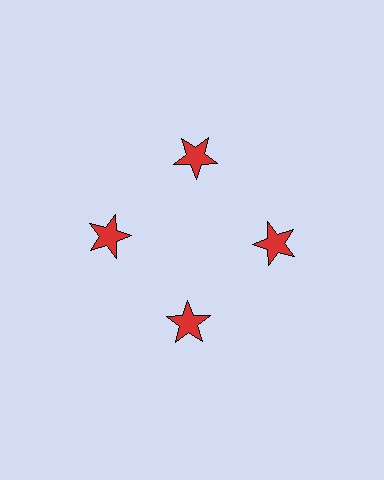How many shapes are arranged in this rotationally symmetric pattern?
There are 4 shapes, arranged in 4 groups of 1.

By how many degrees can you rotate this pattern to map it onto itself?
The pattern maps onto itself every 90 degrees of rotation.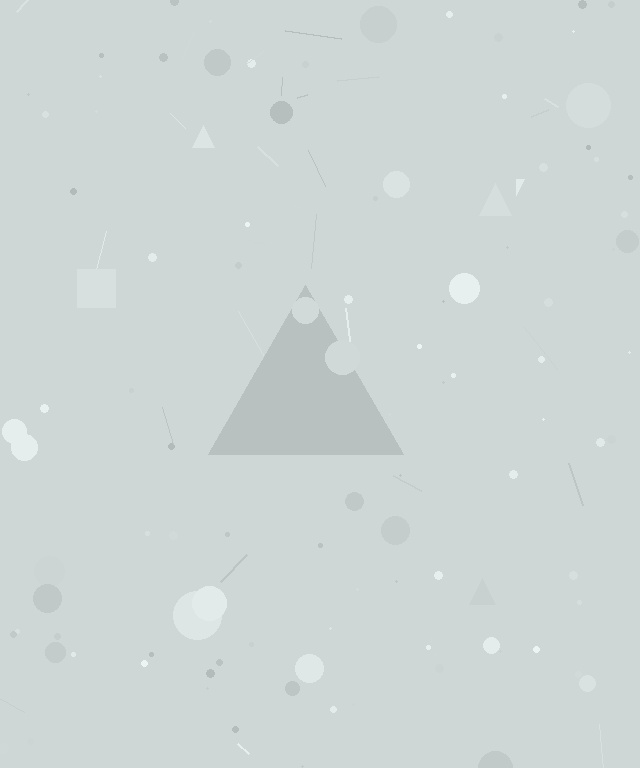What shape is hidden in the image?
A triangle is hidden in the image.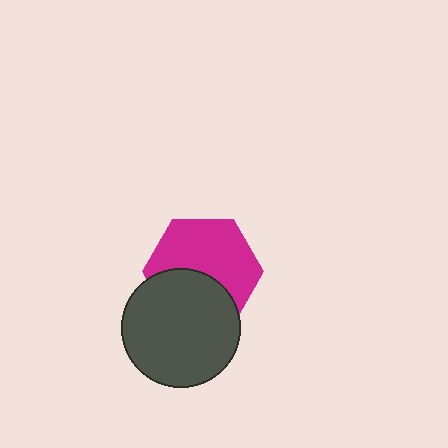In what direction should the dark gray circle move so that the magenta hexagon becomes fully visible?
The dark gray circle should move down. That is the shortest direction to clear the overlap and leave the magenta hexagon fully visible.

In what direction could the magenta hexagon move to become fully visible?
The magenta hexagon could move up. That would shift it out from behind the dark gray circle entirely.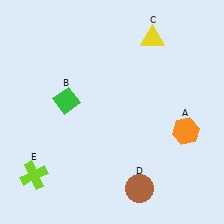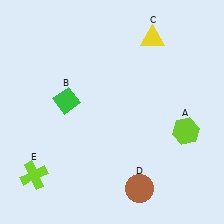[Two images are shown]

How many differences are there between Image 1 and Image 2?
There is 1 difference between the two images.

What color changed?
The hexagon (A) changed from orange in Image 1 to lime in Image 2.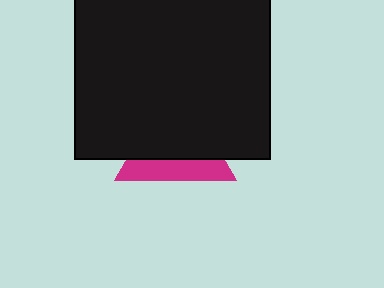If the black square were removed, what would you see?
You would see the complete magenta triangle.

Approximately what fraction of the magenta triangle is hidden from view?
Roughly 63% of the magenta triangle is hidden behind the black square.